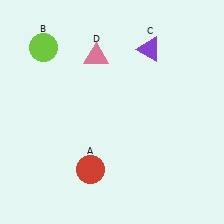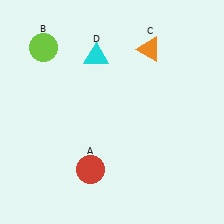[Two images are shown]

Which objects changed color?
C changed from purple to orange. D changed from pink to cyan.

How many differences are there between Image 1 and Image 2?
There are 2 differences between the two images.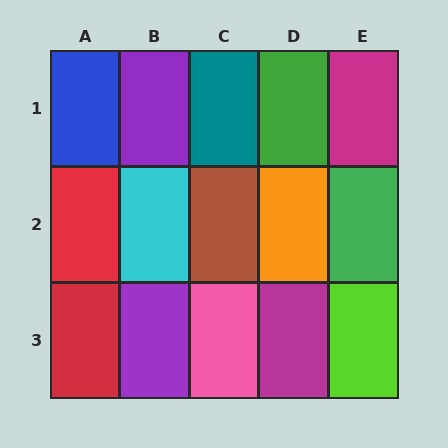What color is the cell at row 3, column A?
Red.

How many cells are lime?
1 cell is lime.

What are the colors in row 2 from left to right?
Red, cyan, brown, orange, green.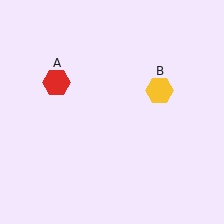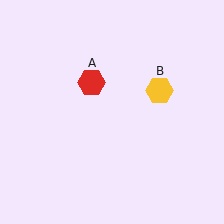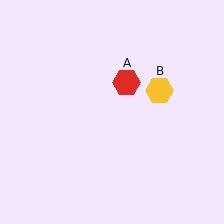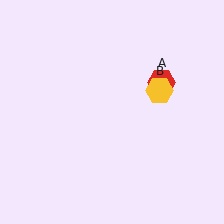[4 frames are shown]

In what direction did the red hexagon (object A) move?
The red hexagon (object A) moved right.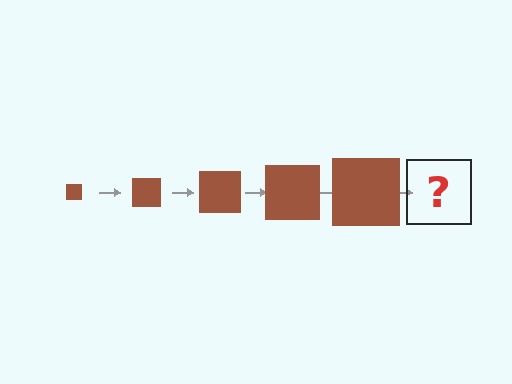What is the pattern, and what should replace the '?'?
The pattern is that the square gets progressively larger each step. The '?' should be a brown square, larger than the previous one.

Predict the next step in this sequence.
The next step is a brown square, larger than the previous one.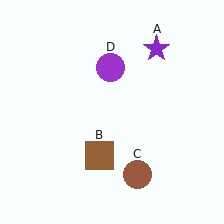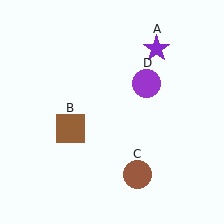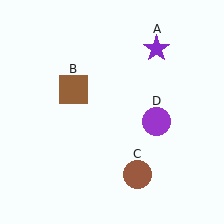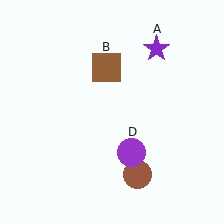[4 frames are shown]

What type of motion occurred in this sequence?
The brown square (object B), purple circle (object D) rotated clockwise around the center of the scene.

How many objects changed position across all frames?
2 objects changed position: brown square (object B), purple circle (object D).